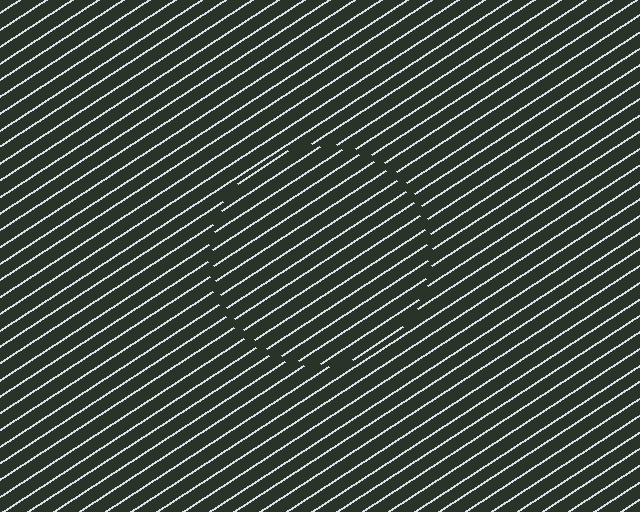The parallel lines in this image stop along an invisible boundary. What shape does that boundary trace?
An illusory circle. The interior of the shape contains the same grating, shifted by half a period — the contour is defined by the phase discontinuity where line-ends from the inner and outer gratings abut.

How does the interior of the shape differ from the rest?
The interior of the shape contains the same grating, shifted by half a period — the contour is defined by the phase discontinuity where line-ends from the inner and outer gratings abut.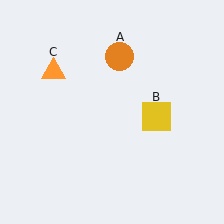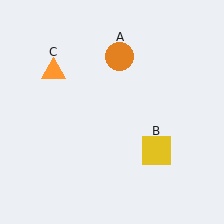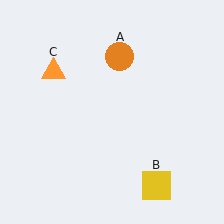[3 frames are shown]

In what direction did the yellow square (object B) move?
The yellow square (object B) moved down.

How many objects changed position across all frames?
1 object changed position: yellow square (object B).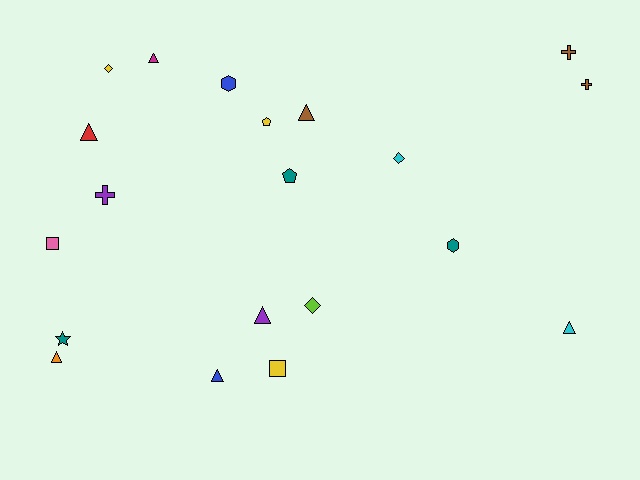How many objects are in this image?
There are 20 objects.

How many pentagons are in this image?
There are 2 pentagons.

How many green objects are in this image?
There are no green objects.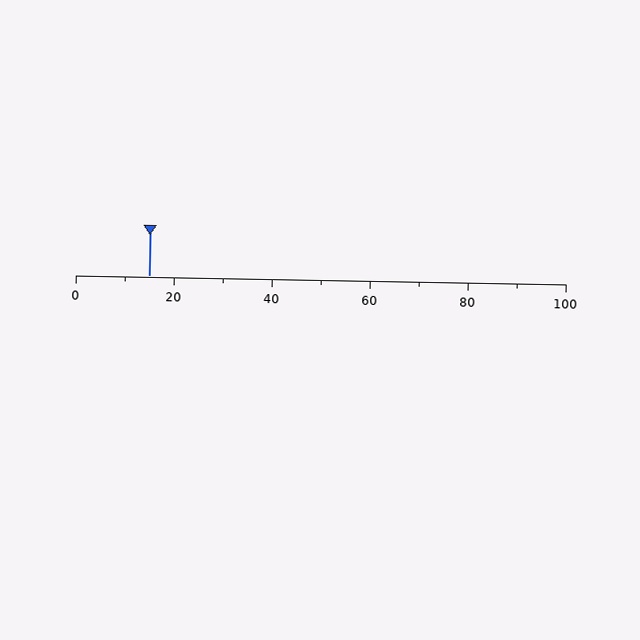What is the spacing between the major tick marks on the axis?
The major ticks are spaced 20 apart.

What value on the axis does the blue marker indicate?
The marker indicates approximately 15.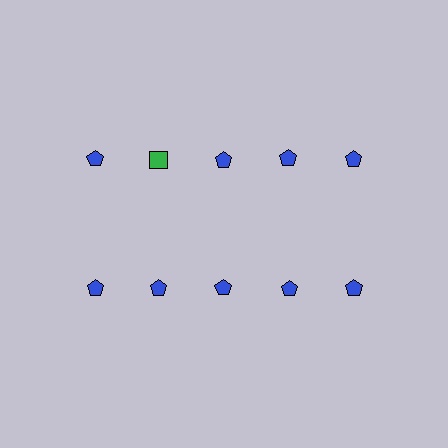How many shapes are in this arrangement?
There are 10 shapes arranged in a grid pattern.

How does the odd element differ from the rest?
It differs in both color (green instead of blue) and shape (square instead of pentagon).